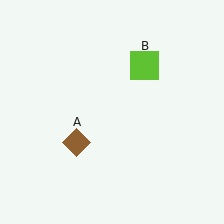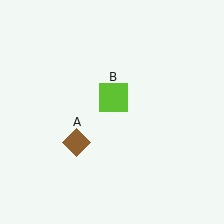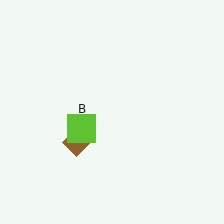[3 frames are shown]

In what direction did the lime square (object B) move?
The lime square (object B) moved down and to the left.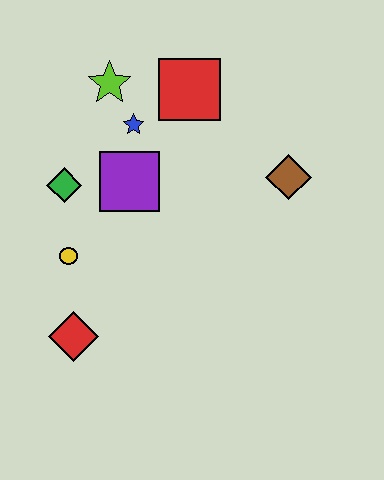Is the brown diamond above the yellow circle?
Yes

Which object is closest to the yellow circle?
The green diamond is closest to the yellow circle.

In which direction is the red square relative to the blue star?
The red square is to the right of the blue star.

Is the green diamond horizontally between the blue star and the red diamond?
No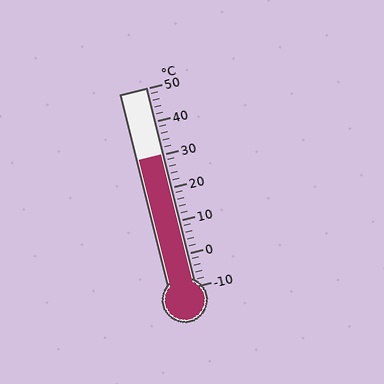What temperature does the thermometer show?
The thermometer shows approximately 30°C.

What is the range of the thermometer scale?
The thermometer scale ranges from -10°C to 50°C.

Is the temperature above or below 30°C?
The temperature is at 30°C.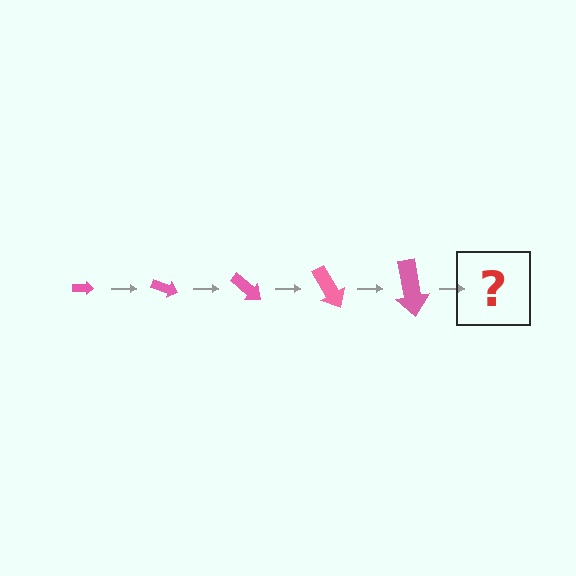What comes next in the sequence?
The next element should be an arrow, larger than the previous one and rotated 100 degrees from the start.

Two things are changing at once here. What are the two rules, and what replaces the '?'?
The two rules are that the arrow grows larger each step and it rotates 20 degrees each step. The '?' should be an arrow, larger than the previous one and rotated 100 degrees from the start.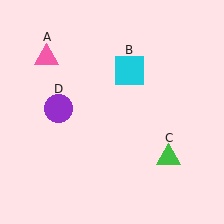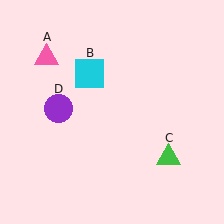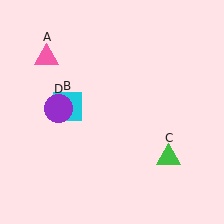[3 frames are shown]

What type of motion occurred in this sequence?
The cyan square (object B) rotated counterclockwise around the center of the scene.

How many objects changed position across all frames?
1 object changed position: cyan square (object B).